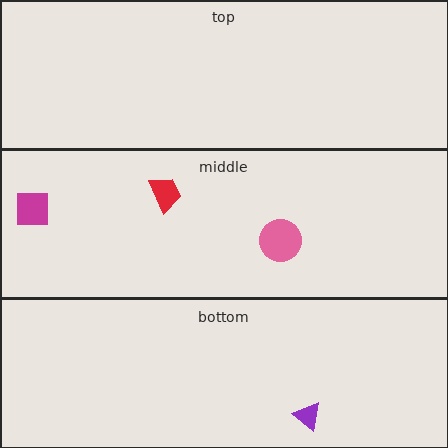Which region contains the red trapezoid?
The middle region.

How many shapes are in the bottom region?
1.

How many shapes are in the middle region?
3.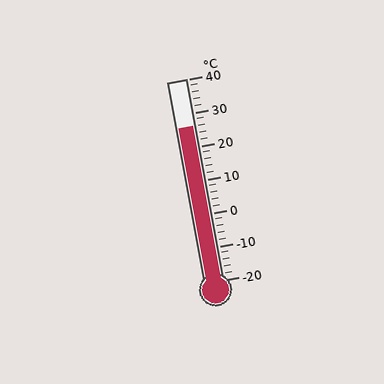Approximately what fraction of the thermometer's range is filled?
The thermometer is filled to approximately 75% of its range.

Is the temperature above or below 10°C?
The temperature is above 10°C.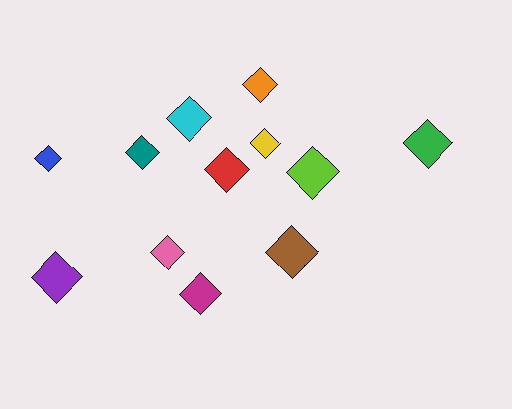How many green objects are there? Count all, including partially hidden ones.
There is 1 green object.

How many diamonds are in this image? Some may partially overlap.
There are 12 diamonds.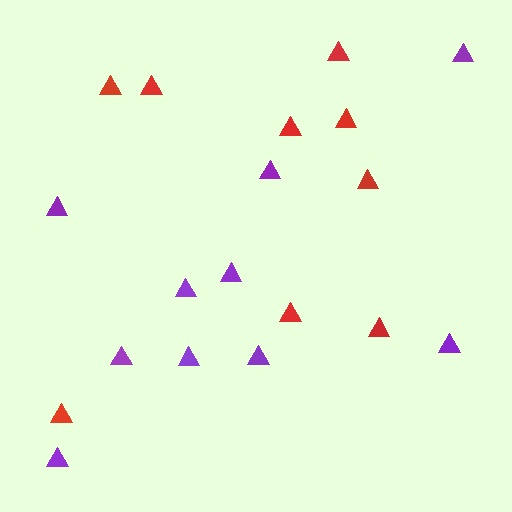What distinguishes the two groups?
There are 2 groups: one group of red triangles (9) and one group of purple triangles (10).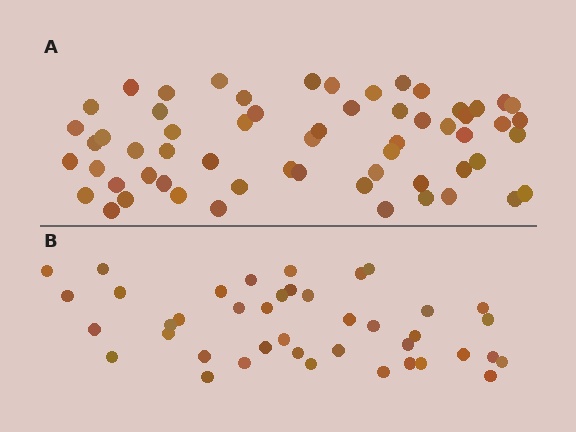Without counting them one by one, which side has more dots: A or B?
Region A (the top region) has more dots.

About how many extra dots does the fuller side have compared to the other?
Region A has approximately 20 more dots than region B.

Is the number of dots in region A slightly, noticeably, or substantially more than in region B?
Region A has substantially more. The ratio is roughly 1.5 to 1.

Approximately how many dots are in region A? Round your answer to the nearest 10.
About 60 dots.